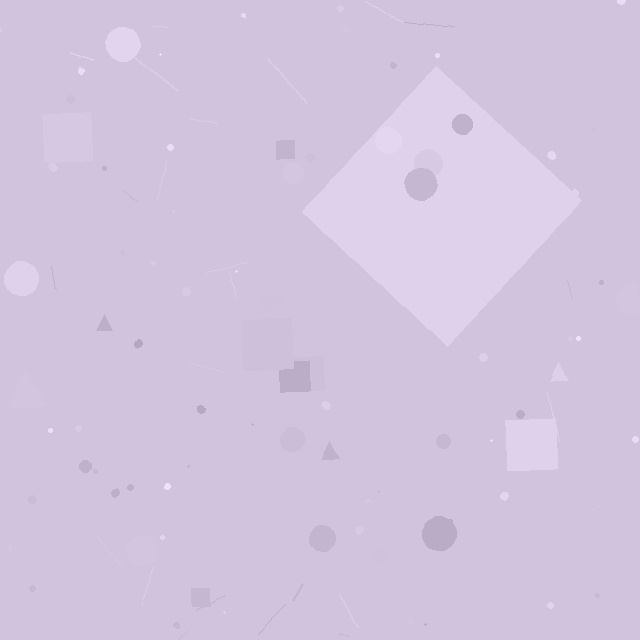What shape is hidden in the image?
A diamond is hidden in the image.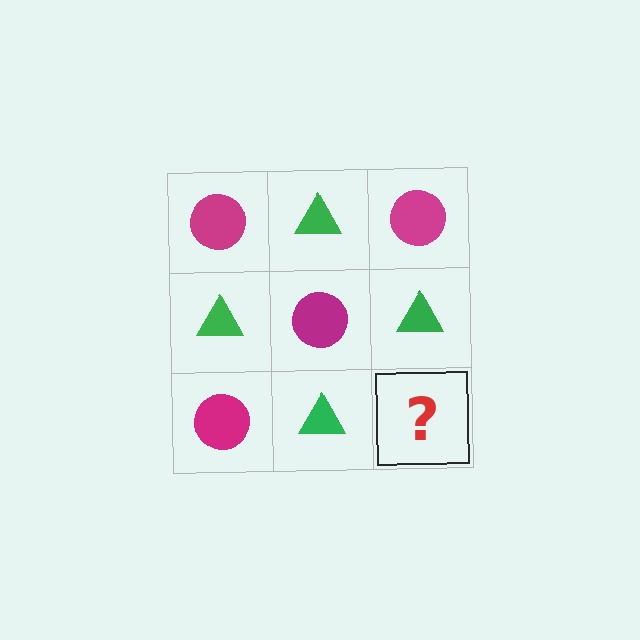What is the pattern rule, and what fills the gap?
The rule is that it alternates magenta circle and green triangle in a checkerboard pattern. The gap should be filled with a magenta circle.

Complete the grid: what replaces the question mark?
The question mark should be replaced with a magenta circle.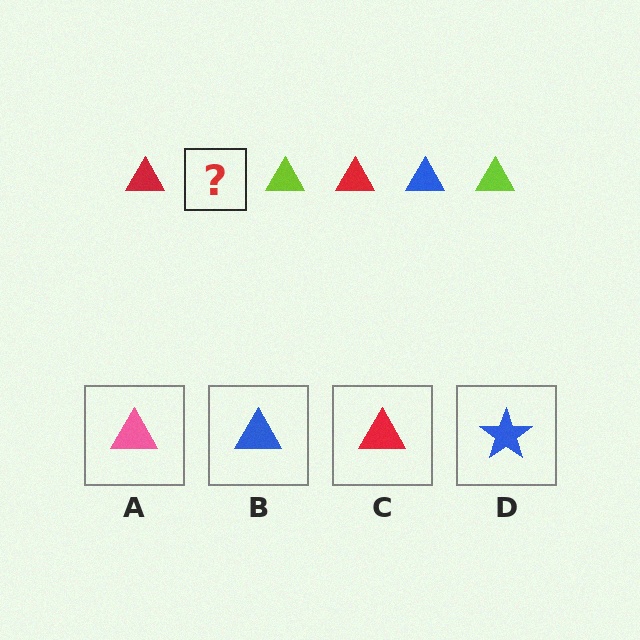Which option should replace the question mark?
Option B.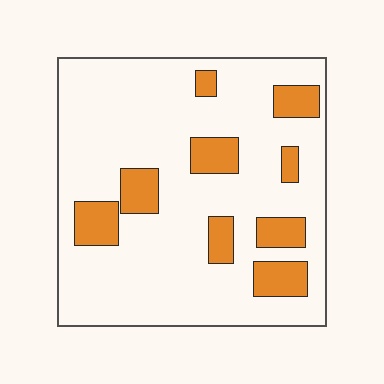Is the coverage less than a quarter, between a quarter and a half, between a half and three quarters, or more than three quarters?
Less than a quarter.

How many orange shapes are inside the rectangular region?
9.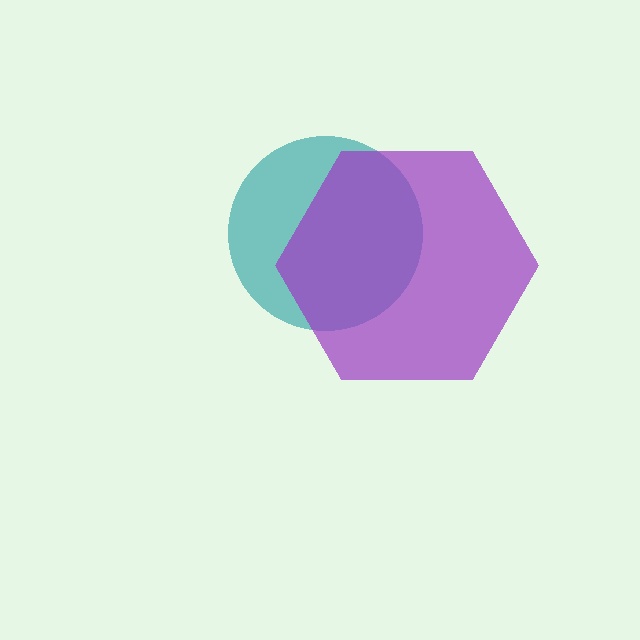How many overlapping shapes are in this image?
There are 2 overlapping shapes in the image.